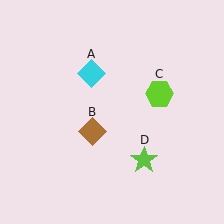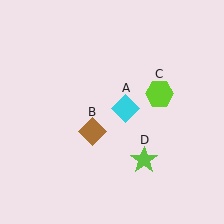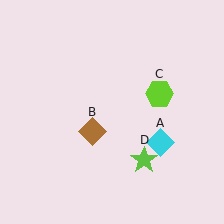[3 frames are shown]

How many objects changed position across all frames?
1 object changed position: cyan diamond (object A).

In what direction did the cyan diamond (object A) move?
The cyan diamond (object A) moved down and to the right.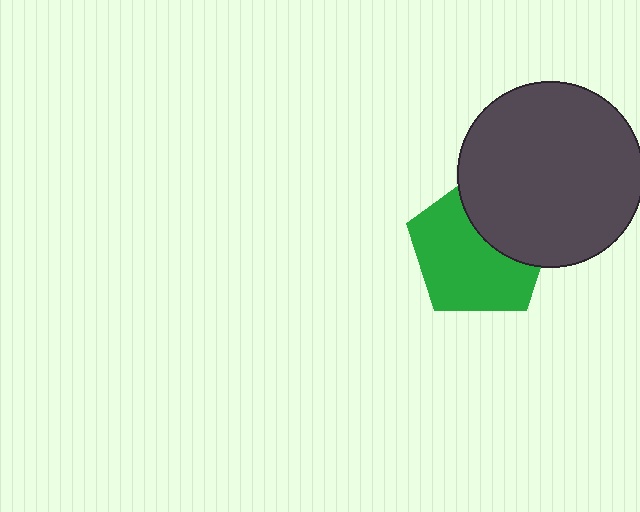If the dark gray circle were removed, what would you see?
You would see the complete green pentagon.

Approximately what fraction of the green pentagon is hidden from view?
Roughly 36% of the green pentagon is hidden behind the dark gray circle.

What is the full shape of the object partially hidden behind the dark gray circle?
The partially hidden object is a green pentagon.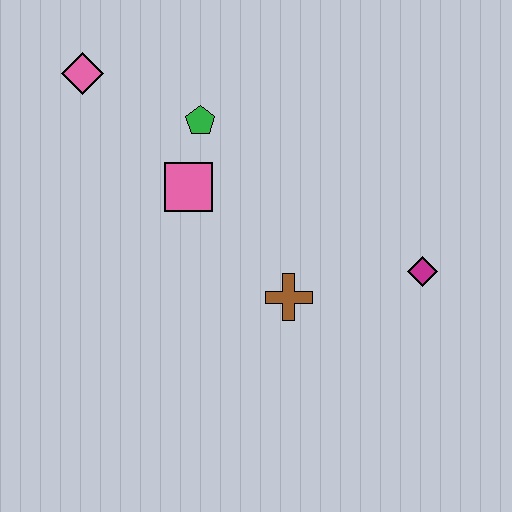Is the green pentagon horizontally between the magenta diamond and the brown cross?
No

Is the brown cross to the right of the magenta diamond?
No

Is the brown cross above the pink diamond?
No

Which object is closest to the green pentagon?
The pink square is closest to the green pentagon.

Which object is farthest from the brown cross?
The pink diamond is farthest from the brown cross.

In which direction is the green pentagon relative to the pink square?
The green pentagon is above the pink square.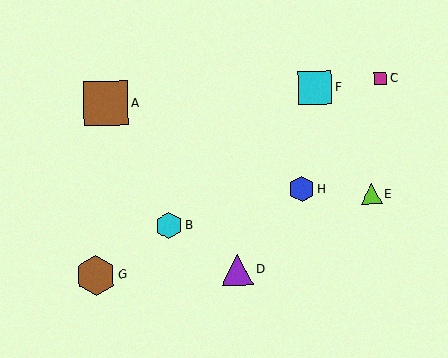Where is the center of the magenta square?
The center of the magenta square is at (380, 79).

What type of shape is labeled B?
Shape B is a cyan hexagon.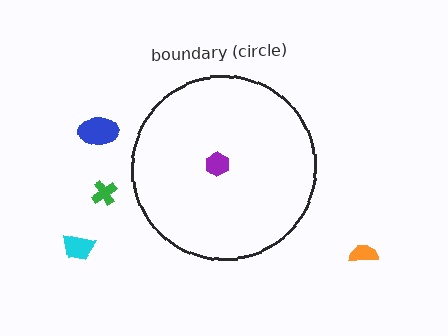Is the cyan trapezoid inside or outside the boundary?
Outside.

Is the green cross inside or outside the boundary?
Outside.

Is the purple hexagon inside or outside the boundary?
Inside.